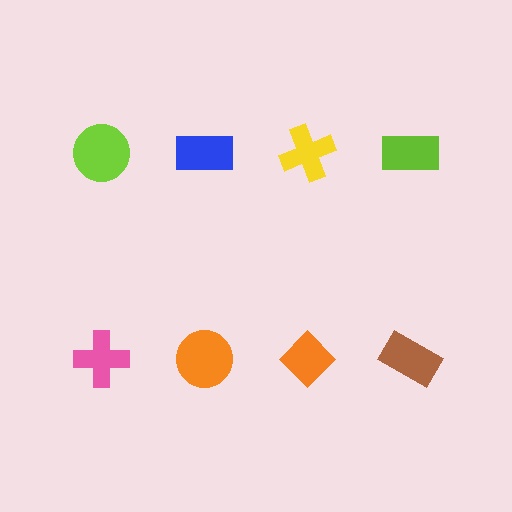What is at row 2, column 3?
An orange diamond.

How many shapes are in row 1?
4 shapes.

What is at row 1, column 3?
A yellow cross.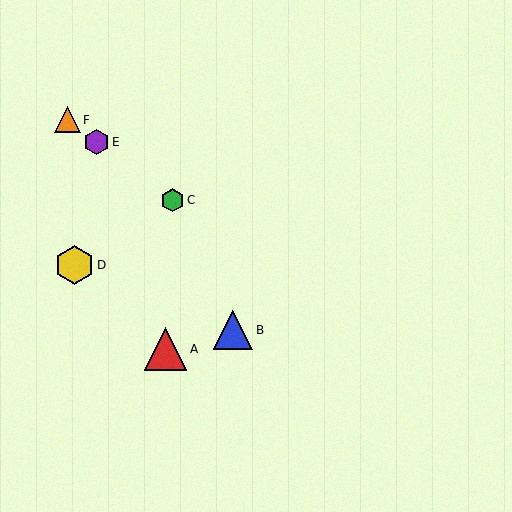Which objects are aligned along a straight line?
Objects C, E, F are aligned along a straight line.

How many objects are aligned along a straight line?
3 objects (C, E, F) are aligned along a straight line.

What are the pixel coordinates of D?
Object D is at (74, 265).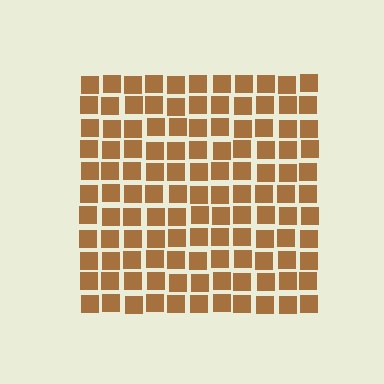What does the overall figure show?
The overall figure shows a square.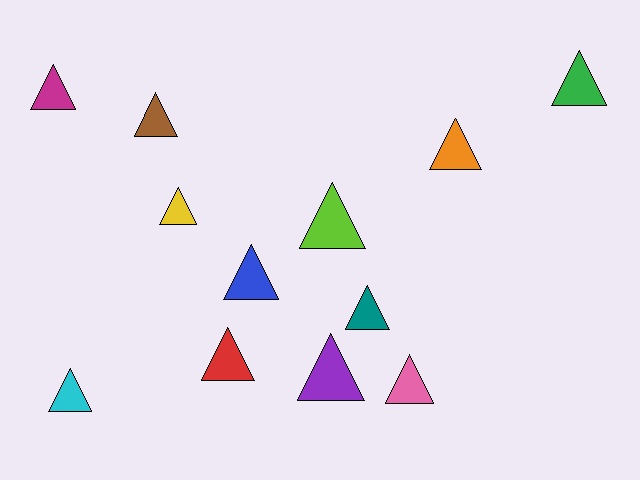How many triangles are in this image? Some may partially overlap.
There are 12 triangles.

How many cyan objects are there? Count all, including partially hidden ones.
There is 1 cyan object.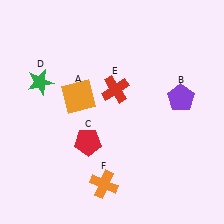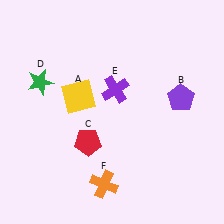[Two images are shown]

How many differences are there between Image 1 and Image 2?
There are 2 differences between the two images.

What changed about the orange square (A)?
In Image 1, A is orange. In Image 2, it changed to yellow.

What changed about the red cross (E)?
In Image 1, E is red. In Image 2, it changed to purple.